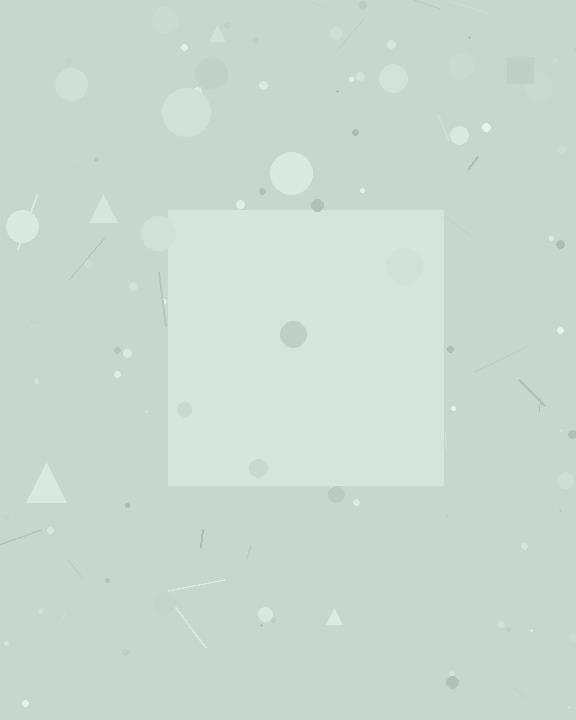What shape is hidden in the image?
A square is hidden in the image.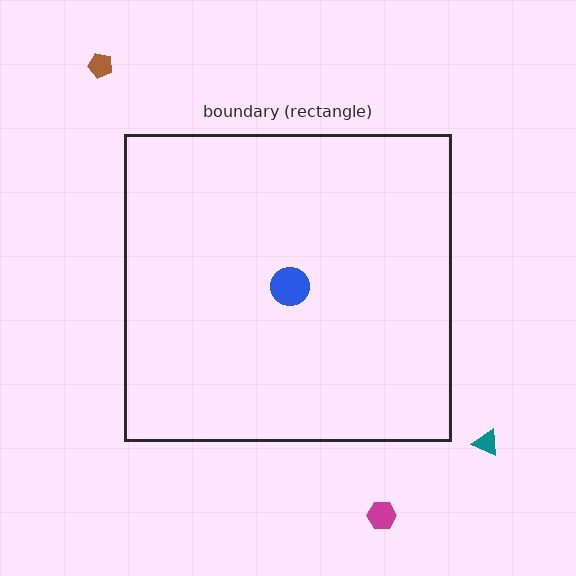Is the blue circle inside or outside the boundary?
Inside.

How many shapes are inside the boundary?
1 inside, 3 outside.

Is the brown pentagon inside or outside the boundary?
Outside.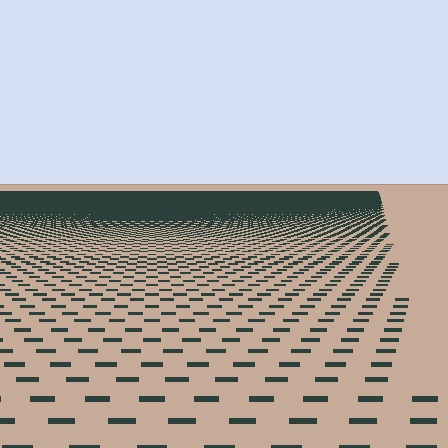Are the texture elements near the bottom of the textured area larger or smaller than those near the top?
Larger. Near the bottom, elements are closer to the viewer and appear at a bigger on-screen size.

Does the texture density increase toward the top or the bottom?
Density increases toward the top.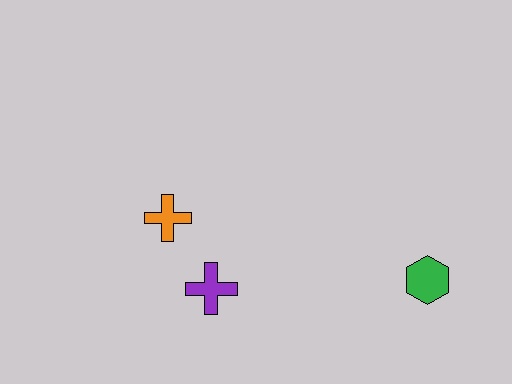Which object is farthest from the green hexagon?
The orange cross is farthest from the green hexagon.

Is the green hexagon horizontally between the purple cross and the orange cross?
No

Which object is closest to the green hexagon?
The purple cross is closest to the green hexagon.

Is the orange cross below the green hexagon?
No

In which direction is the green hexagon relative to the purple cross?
The green hexagon is to the right of the purple cross.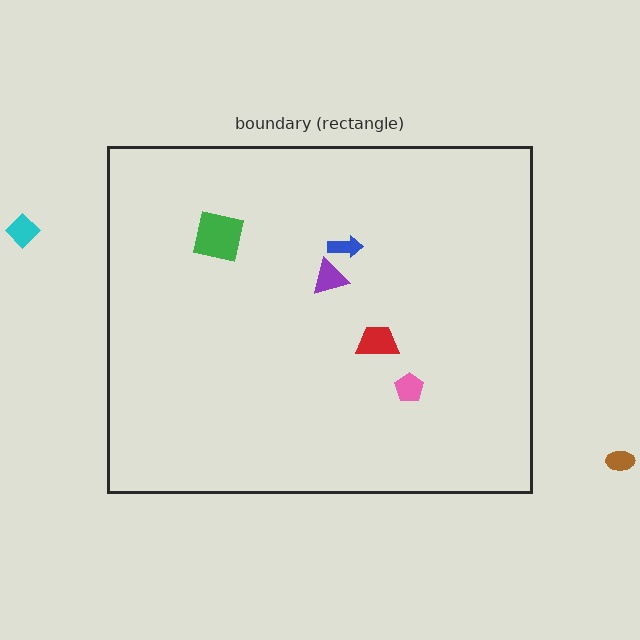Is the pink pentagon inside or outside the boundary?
Inside.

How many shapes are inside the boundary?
5 inside, 2 outside.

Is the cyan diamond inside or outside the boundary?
Outside.